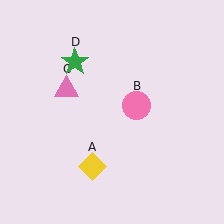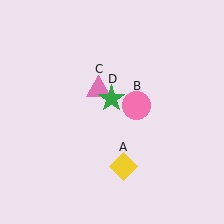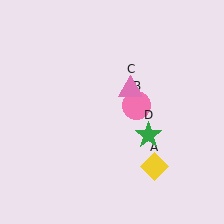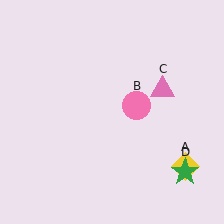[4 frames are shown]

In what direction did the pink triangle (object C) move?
The pink triangle (object C) moved right.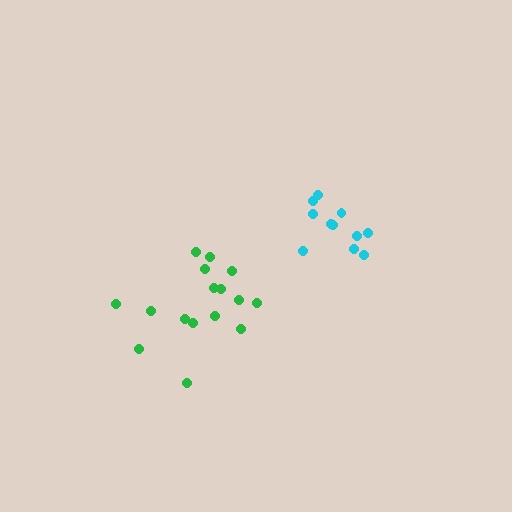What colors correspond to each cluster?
The clusters are colored: cyan, green.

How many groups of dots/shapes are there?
There are 2 groups.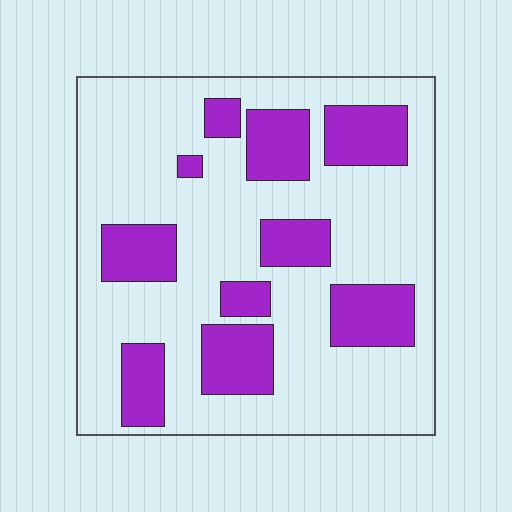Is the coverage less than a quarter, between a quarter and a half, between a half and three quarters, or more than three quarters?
Between a quarter and a half.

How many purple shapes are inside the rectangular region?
10.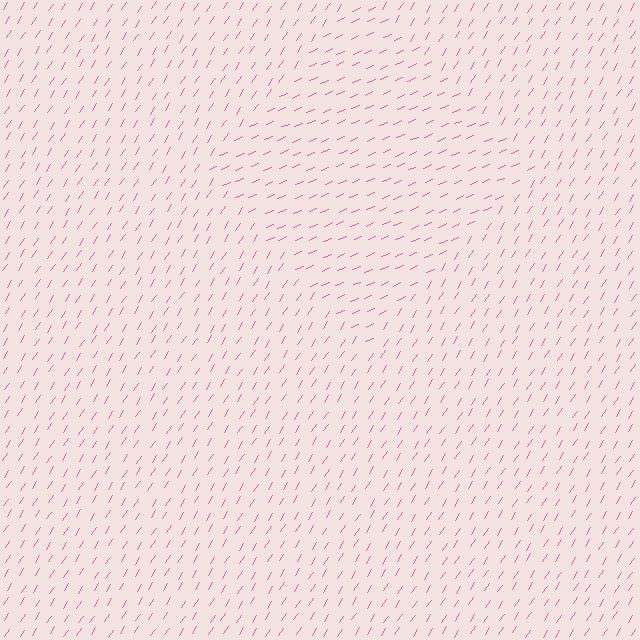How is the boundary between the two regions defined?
The boundary is defined purely by a change in line orientation (approximately 33 degrees difference). All lines are the same color and thickness.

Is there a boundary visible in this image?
Yes, there is a texture boundary formed by a change in line orientation.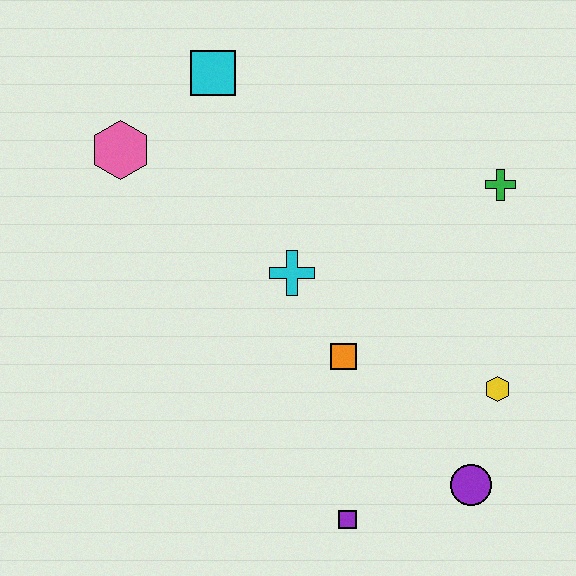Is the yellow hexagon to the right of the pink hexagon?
Yes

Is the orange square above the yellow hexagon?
Yes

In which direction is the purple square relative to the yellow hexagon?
The purple square is to the left of the yellow hexagon.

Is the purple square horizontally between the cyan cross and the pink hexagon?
No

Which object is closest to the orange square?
The cyan cross is closest to the orange square.